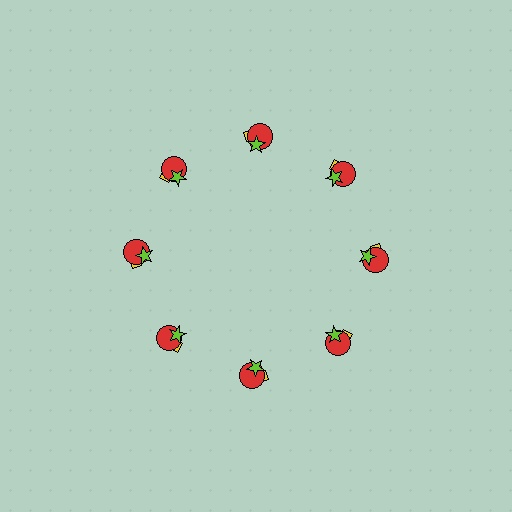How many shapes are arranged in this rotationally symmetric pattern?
There are 24 shapes, arranged in 8 groups of 3.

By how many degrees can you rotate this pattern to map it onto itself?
The pattern maps onto itself every 45 degrees of rotation.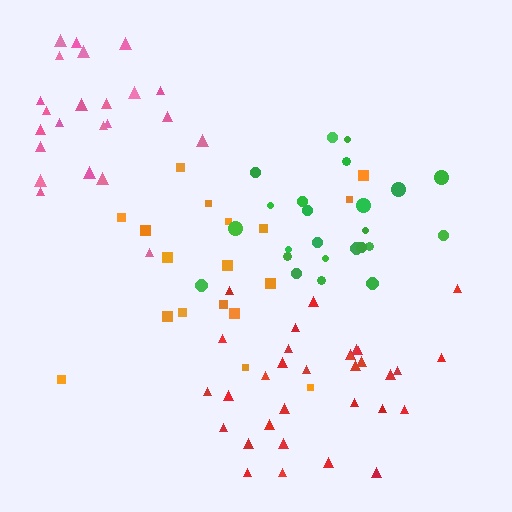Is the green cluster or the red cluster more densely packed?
Red.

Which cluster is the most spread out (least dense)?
Orange.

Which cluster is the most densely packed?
Red.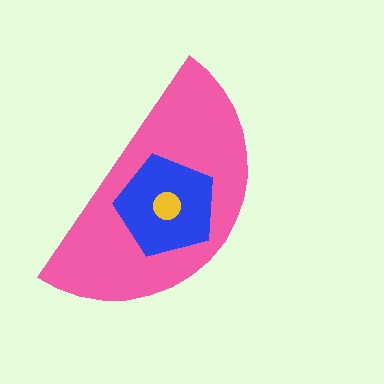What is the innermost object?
The yellow circle.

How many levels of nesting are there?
3.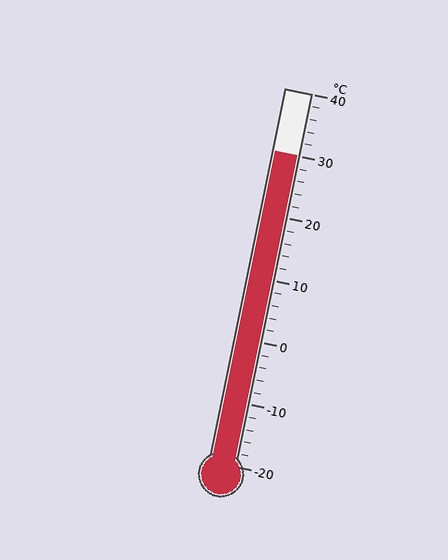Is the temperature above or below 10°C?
The temperature is above 10°C.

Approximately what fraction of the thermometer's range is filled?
The thermometer is filled to approximately 85% of its range.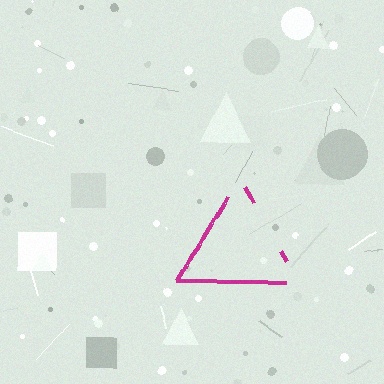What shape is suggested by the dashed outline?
The dashed outline suggests a triangle.